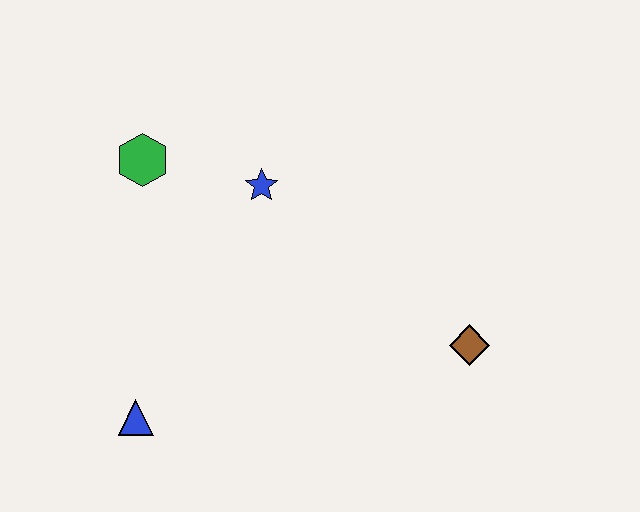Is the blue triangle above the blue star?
No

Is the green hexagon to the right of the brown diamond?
No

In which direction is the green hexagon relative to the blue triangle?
The green hexagon is above the blue triangle.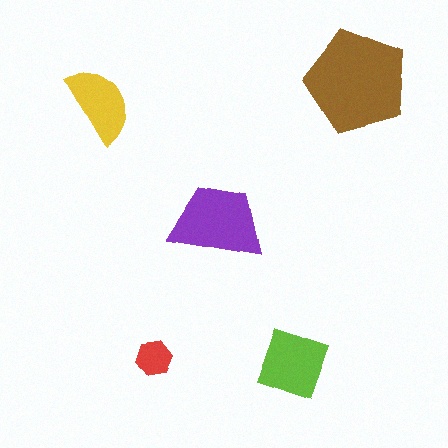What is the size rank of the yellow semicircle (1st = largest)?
4th.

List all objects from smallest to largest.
The red hexagon, the yellow semicircle, the lime square, the purple trapezoid, the brown pentagon.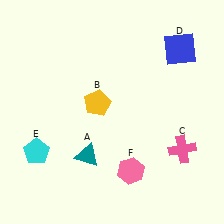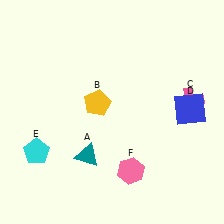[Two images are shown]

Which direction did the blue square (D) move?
The blue square (D) moved down.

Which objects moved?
The objects that moved are: the pink cross (C), the blue square (D).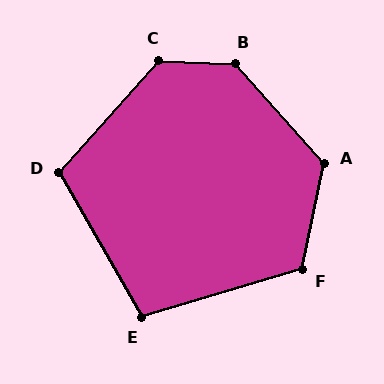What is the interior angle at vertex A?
Approximately 127 degrees (obtuse).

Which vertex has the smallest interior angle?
E, at approximately 103 degrees.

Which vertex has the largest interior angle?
B, at approximately 134 degrees.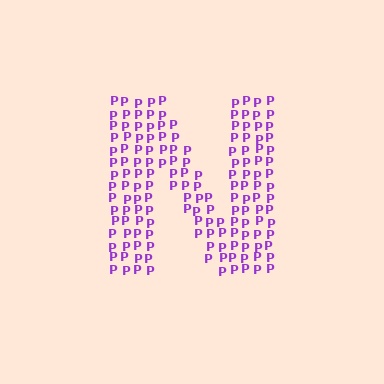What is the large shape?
The large shape is the letter N.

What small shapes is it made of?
It is made of small letter P's.